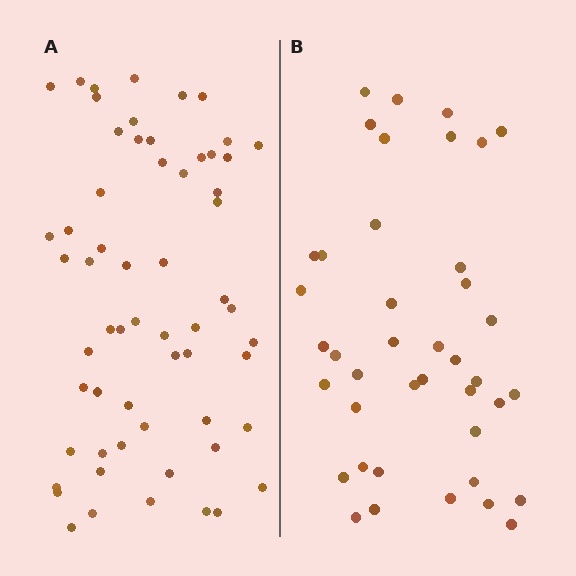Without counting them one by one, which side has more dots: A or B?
Region A (the left region) has more dots.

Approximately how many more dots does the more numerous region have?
Region A has approximately 20 more dots than region B.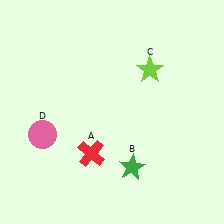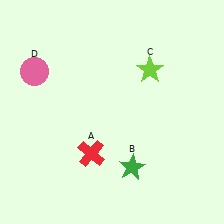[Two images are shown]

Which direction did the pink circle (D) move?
The pink circle (D) moved up.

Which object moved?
The pink circle (D) moved up.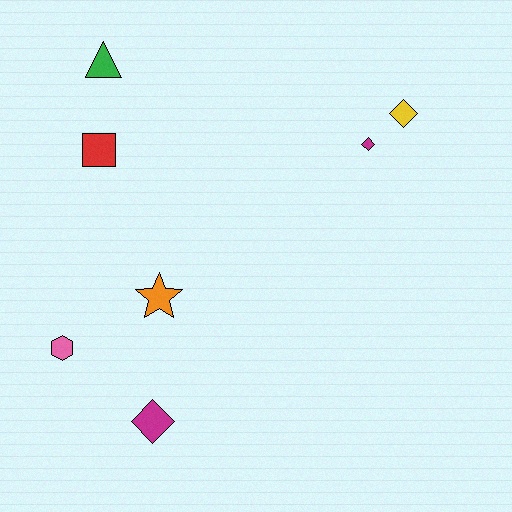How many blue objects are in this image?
There are no blue objects.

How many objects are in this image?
There are 7 objects.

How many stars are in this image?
There is 1 star.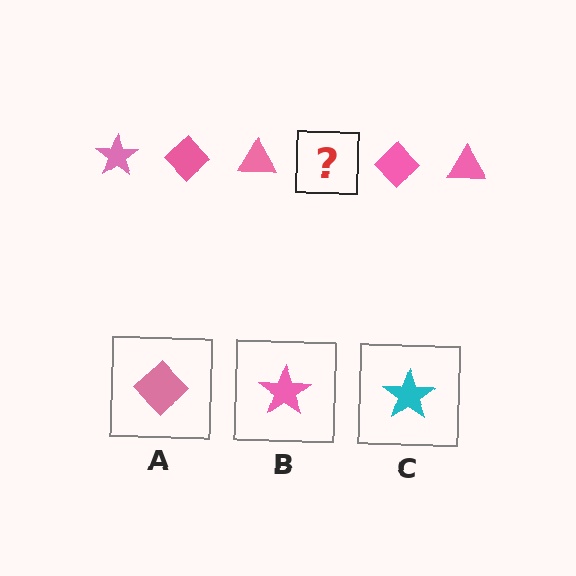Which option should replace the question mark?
Option B.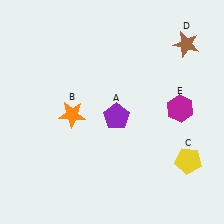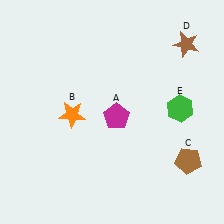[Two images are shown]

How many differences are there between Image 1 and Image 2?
There are 3 differences between the two images.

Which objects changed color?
A changed from purple to magenta. C changed from yellow to brown. E changed from magenta to green.